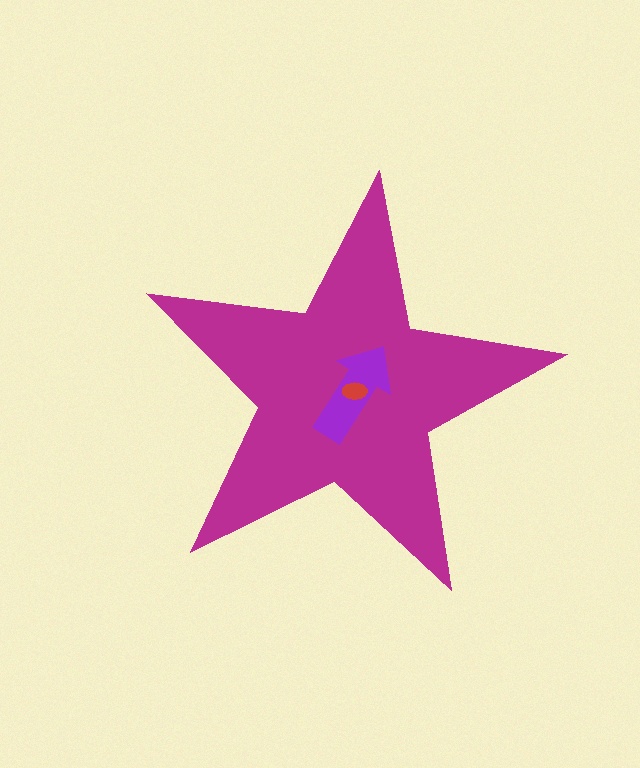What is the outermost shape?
The magenta star.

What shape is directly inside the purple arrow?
The red ellipse.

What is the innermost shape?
The red ellipse.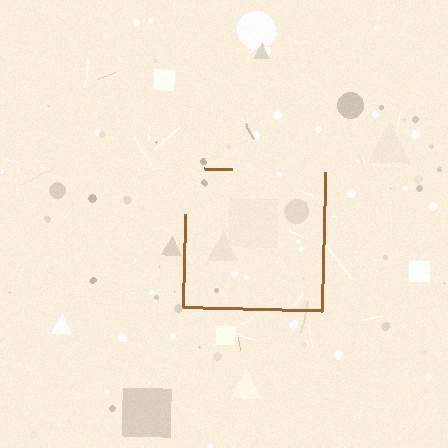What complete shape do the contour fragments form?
The contour fragments form a square.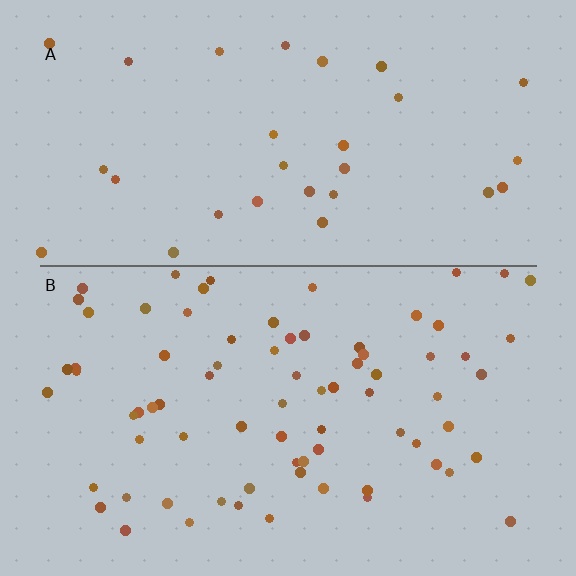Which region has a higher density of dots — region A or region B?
B (the bottom).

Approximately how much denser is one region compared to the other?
Approximately 2.5× — region B over region A.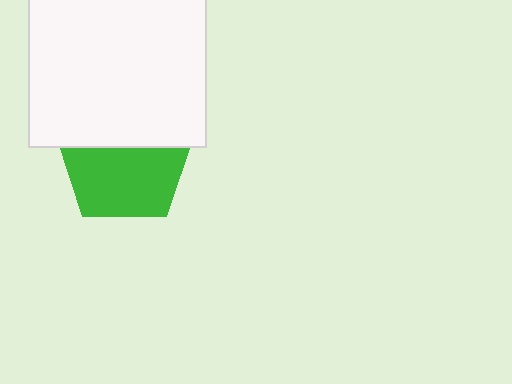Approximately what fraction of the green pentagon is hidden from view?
Roughly 39% of the green pentagon is hidden behind the white square.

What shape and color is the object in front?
The object in front is a white square.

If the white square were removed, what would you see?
You would see the complete green pentagon.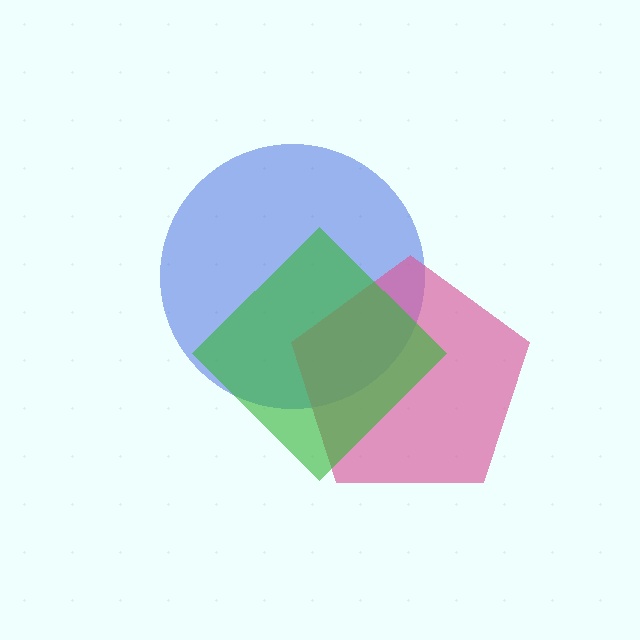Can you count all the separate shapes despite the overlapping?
Yes, there are 3 separate shapes.